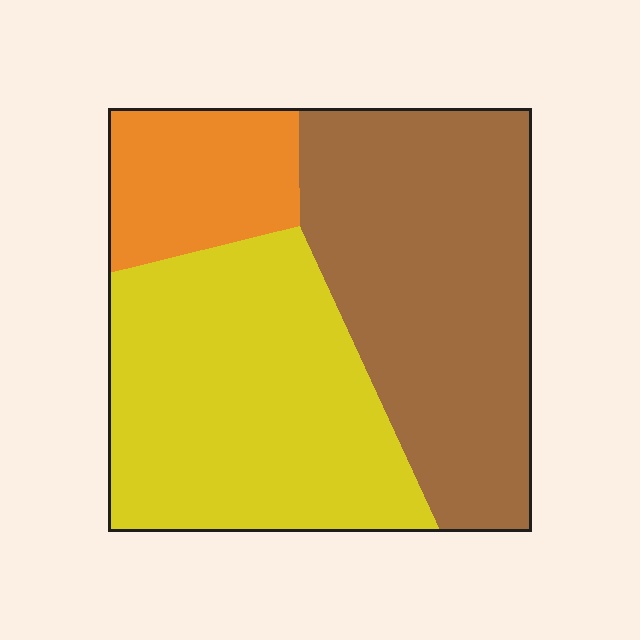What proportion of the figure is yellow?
Yellow covers around 40% of the figure.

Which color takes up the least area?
Orange, at roughly 15%.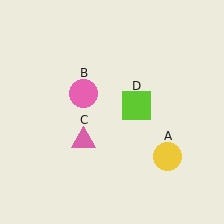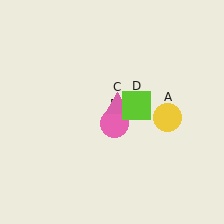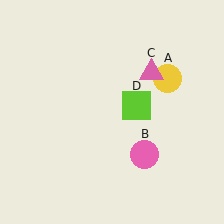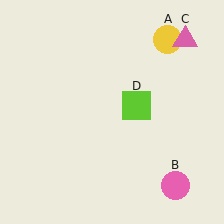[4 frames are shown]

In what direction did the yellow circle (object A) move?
The yellow circle (object A) moved up.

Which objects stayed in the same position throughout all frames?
Lime square (object D) remained stationary.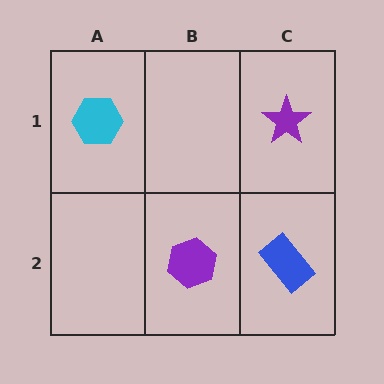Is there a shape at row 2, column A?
No, that cell is empty.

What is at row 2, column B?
A purple hexagon.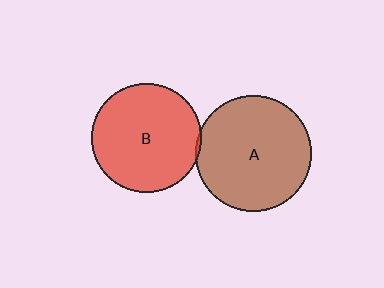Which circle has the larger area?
Circle A (brown).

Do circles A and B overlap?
Yes.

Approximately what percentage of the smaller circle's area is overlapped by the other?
Approximately 5%.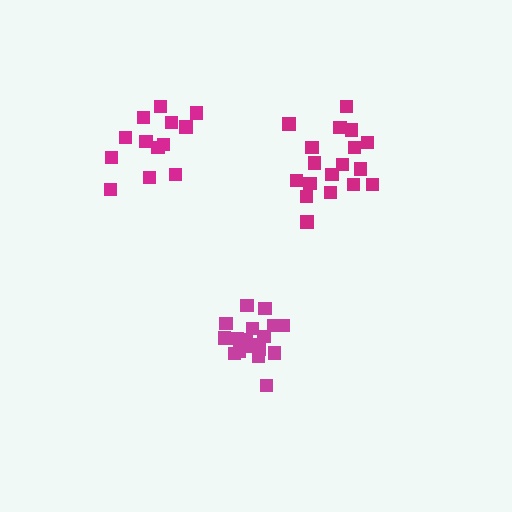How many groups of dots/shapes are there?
There are 3 groups.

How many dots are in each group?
Group 1: 19 dots, Group 2: 13 dots, Group 3: 19 dots (51 total).